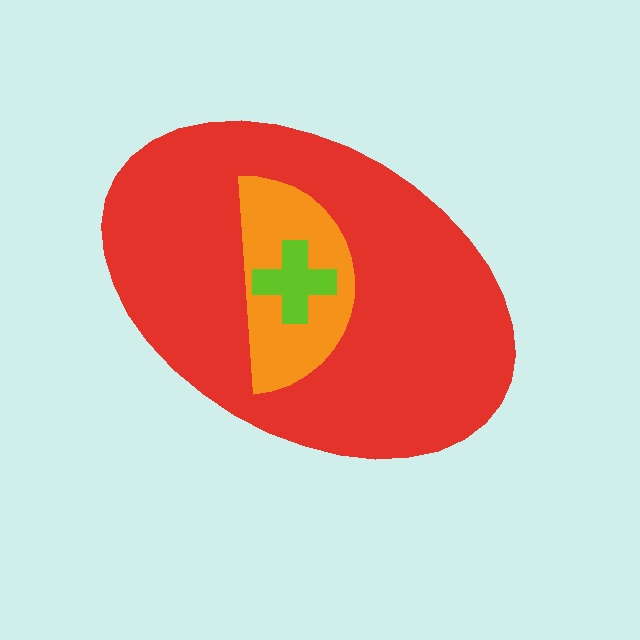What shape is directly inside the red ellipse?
The orange semicircle.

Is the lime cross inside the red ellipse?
Yes.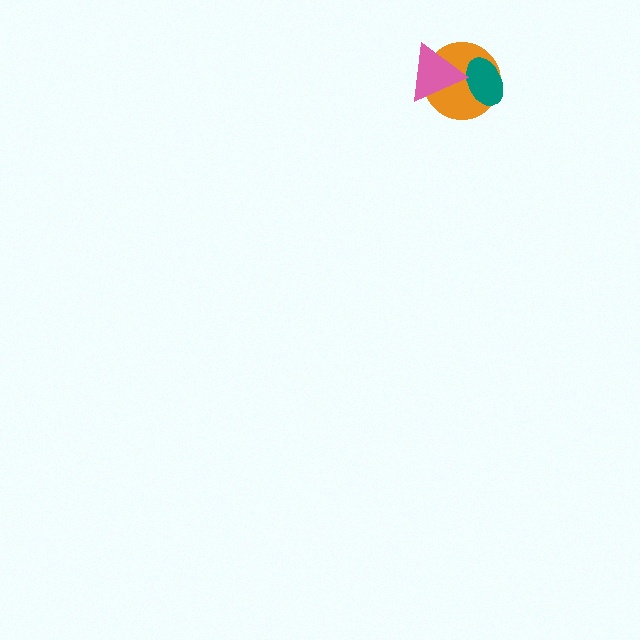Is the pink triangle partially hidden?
No, no other shape covers it.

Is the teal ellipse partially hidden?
Yes, it is partially covered by another shape.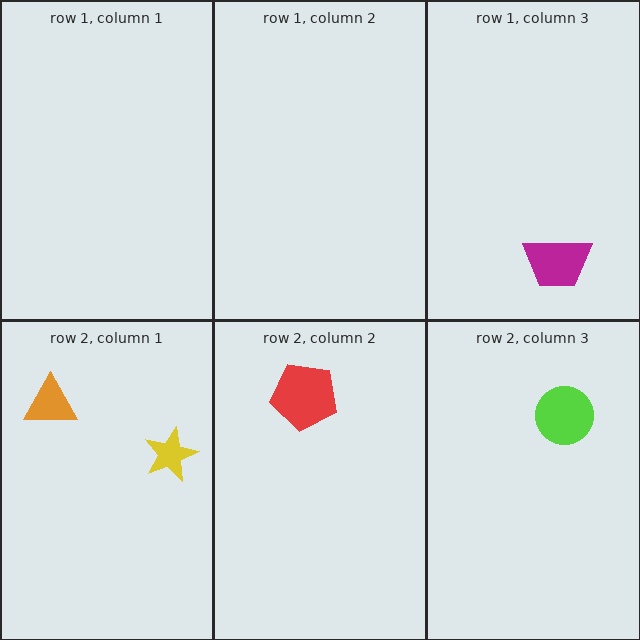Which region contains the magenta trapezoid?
The row 1, column 3 region.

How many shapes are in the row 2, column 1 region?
2.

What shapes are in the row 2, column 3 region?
The lime circle.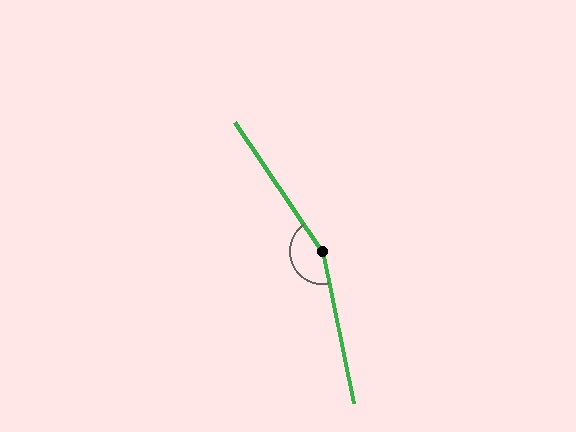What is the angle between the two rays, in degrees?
Approximately 158 degrees.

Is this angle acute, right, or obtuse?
It is obtuse.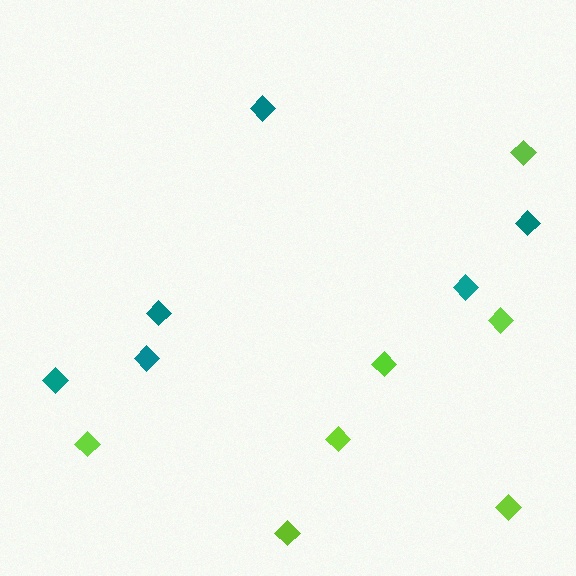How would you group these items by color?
There are 2 groups: one group of teal diamonds (6) and one group of lime diamonds (7).